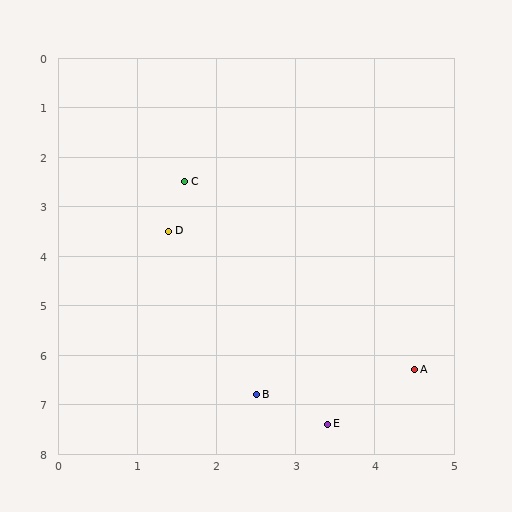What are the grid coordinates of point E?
Point E is at approximately (3.4, 7.4).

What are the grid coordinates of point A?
Point A is at approximately (4.5, 6.3).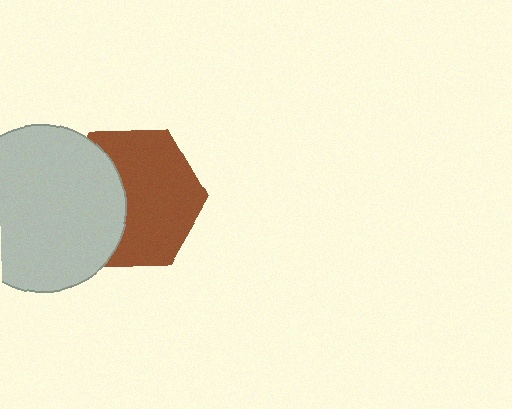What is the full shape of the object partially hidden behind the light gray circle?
The partially hidden object is a brown hexagon.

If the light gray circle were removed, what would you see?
You would see the complete brown hexagon.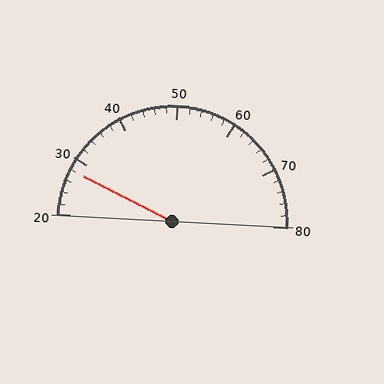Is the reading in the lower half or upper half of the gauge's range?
The reading is in the lower half of the range (20 to 80).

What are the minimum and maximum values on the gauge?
The gauge ranges from 20 to 80.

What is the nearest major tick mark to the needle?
The nearest major tick mark is 30.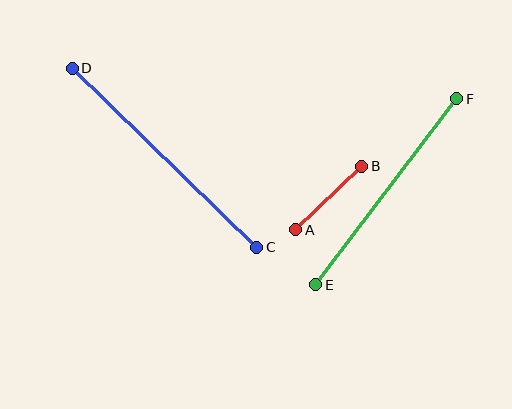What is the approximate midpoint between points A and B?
The midpoint is at approximately (329, 198) pixels.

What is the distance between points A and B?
The distance is approximately 92 pixels.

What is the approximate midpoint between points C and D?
The midpoint is at approximately (164, 158) pixels.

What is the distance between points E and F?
The distance is approximately 233 pixels.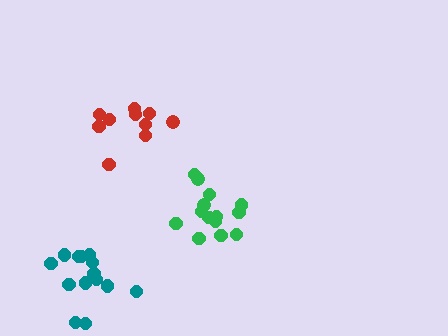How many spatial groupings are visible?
There are 3 spatial groupings.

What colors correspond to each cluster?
The clusters are colored: green, teal, red.